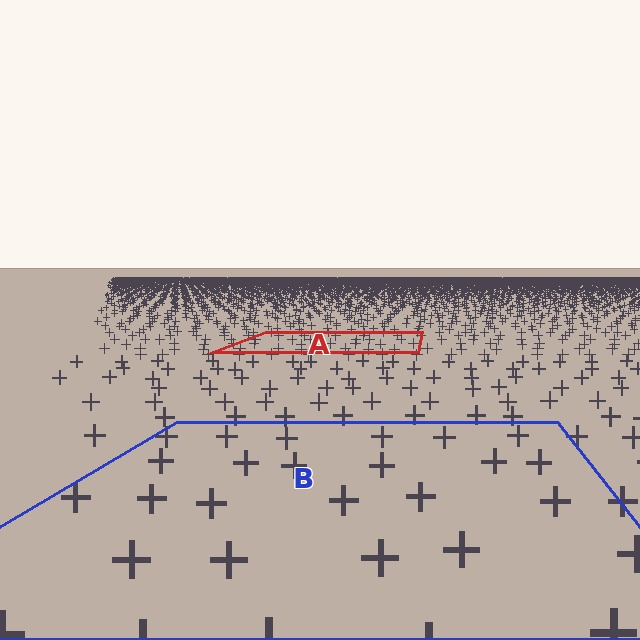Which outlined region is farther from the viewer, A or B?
Region A is farther from the viewer — the texture elements inside it appear smaller and more densely packed.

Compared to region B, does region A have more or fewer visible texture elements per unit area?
Region A has more texture elements per unit area — they are packed more densely because it is farther away.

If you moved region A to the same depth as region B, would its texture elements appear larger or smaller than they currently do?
They would appear larger. At a closer depth, the same texture elements are projected at a bigger on-screen size.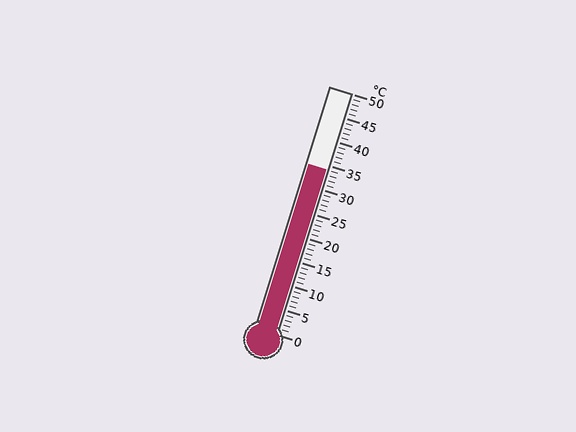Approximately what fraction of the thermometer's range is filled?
The thermometer is filled to approximately 70% of its range.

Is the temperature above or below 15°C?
The temperature is above 15°C.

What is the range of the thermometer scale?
The thermometer scale ranges from 0°C to 50°C.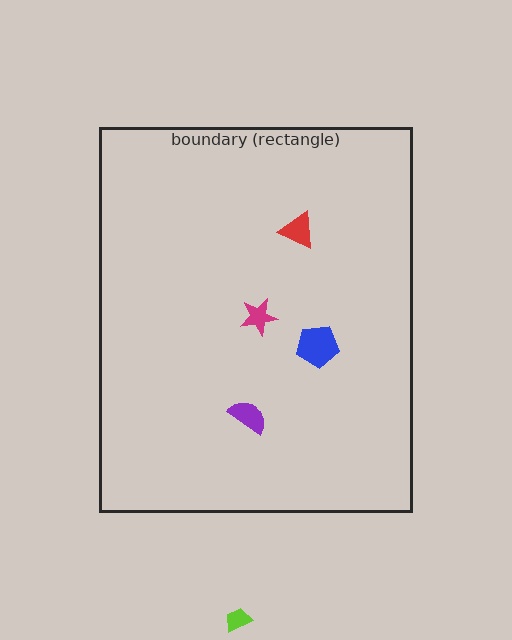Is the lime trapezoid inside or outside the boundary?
Outside.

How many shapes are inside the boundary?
4 inside, 1 outside.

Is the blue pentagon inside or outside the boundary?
Inside.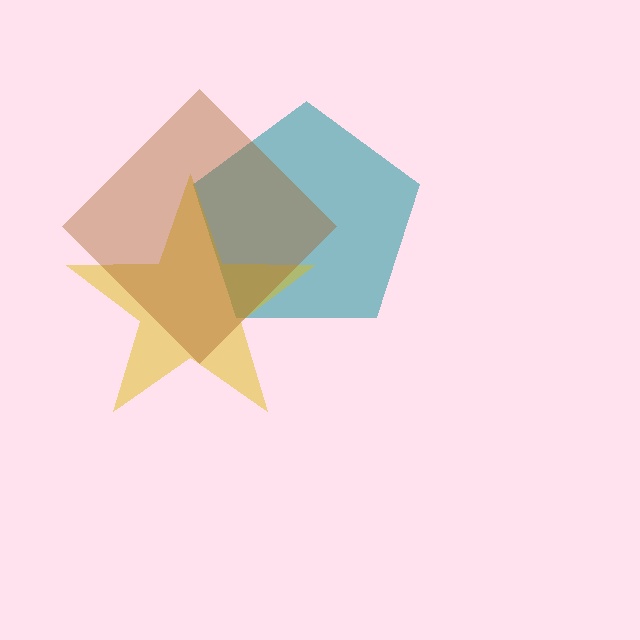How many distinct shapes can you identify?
There are 3 distinct shapes: a teal pentagon, a yellow star, a brown diamond.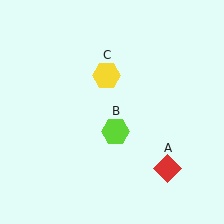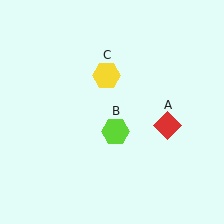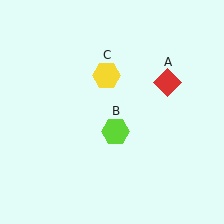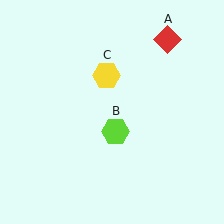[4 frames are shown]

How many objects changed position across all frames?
1 object changed position: red diamond (object A).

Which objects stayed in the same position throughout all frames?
Lime hexagon (object B) and yellow hexagon (object C) remained stationary.